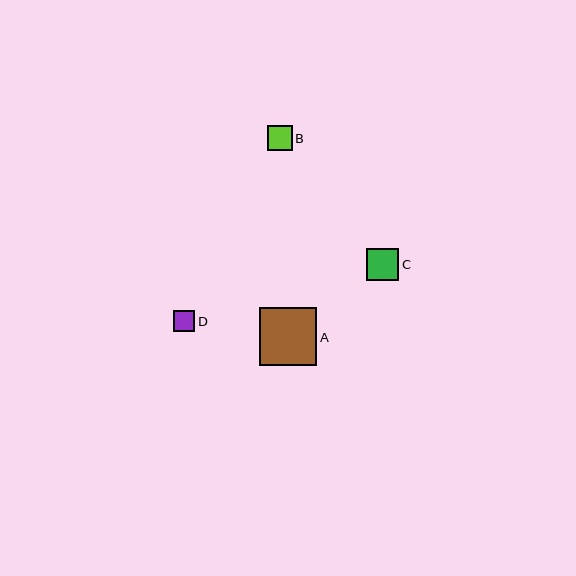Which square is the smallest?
Square D is the smallest with a size of approximately 21 pixels.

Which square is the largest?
Square A is the largest with a size of approximately 58 pixels.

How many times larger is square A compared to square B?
Square A is approximately 2.3 times the size of square B.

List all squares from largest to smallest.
From largest to smallest: A, C, B, D.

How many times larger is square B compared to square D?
Square B is approximately 1.2 times the size of square D.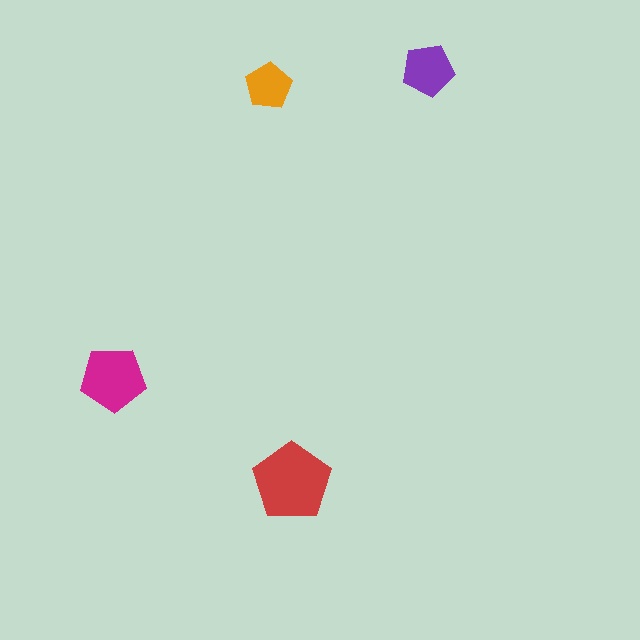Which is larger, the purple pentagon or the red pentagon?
The red one.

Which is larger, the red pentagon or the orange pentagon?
The red one.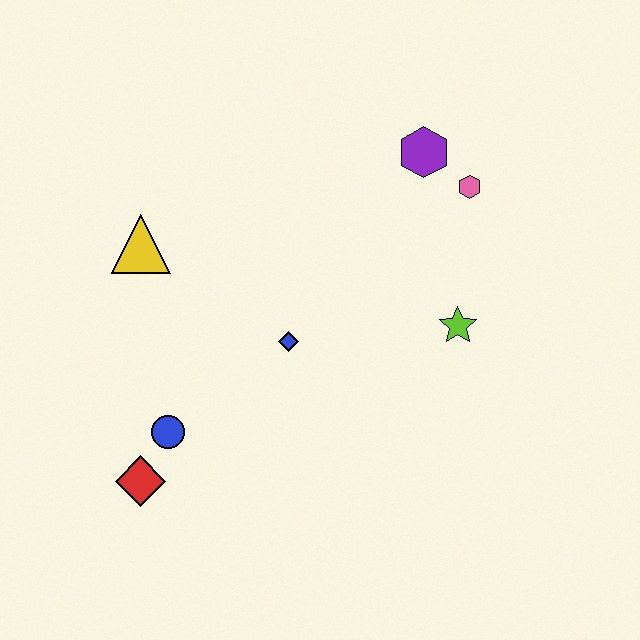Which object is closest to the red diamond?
The blue circle is closest to the red diamond.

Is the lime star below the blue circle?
No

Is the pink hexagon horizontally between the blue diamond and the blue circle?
No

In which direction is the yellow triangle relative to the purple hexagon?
The yellow triangle is to the left of the purple hexagon.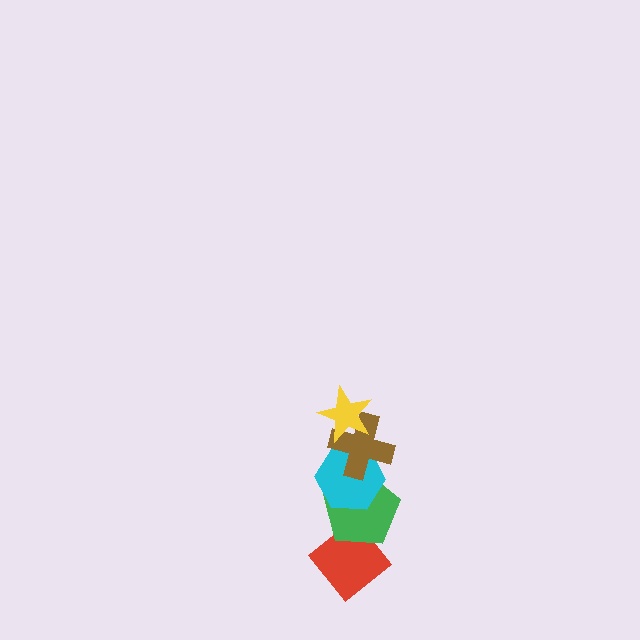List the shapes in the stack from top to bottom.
From top to bottom: the yellow star, the brown cross, the cyan hexagon, the green pentagon, the red diamond.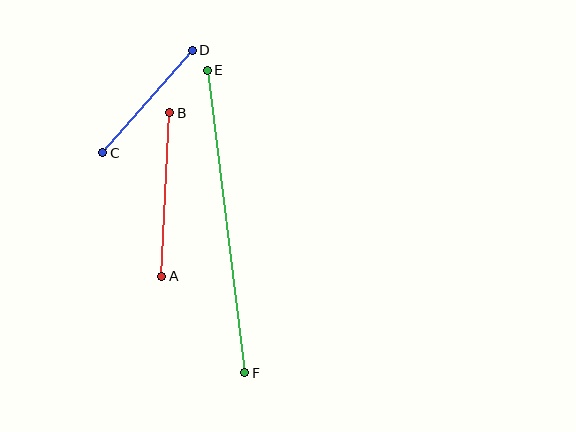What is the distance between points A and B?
The distance is approximately 164 pixels.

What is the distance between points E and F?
The distance is approximately 305 pixels.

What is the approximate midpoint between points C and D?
The midpoint is at approximately (147, 101) pixels.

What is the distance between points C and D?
The distance is approximately 136 pixels.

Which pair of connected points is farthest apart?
Points E and F are farthest apart.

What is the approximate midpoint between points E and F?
The midpoint is at approximately (226, 222) pixels.